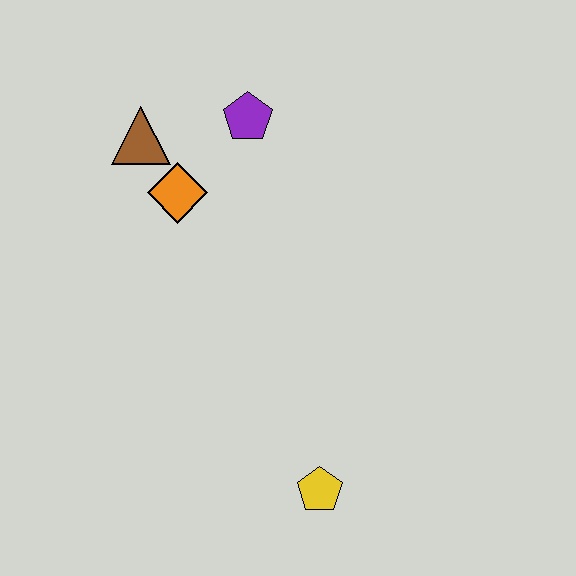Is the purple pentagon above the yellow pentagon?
Yes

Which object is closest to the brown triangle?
The orange diamond is closest to the brown triangle.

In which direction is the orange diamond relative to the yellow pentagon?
The orange diamond is above the yellow pentagon.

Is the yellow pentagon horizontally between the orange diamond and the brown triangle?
No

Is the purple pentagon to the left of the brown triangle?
No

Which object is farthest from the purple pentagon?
The yellow pentagon is farthest from the purple pentagon.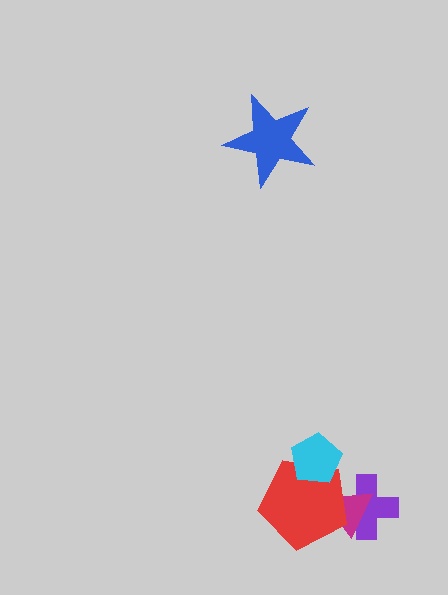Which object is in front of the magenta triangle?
The red pentagon is in front of the magenta triangle.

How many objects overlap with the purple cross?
2 objects overlap with the purple cross.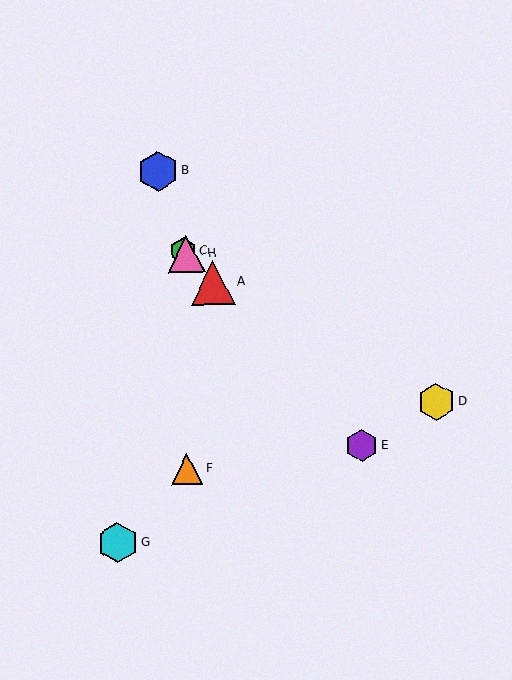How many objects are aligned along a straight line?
4 objects (A, C, E, H) are aligned along a straight line.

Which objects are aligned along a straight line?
Objects A, C, E, H are aligned along a straight line.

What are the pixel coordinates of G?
Object G is at (117, 543).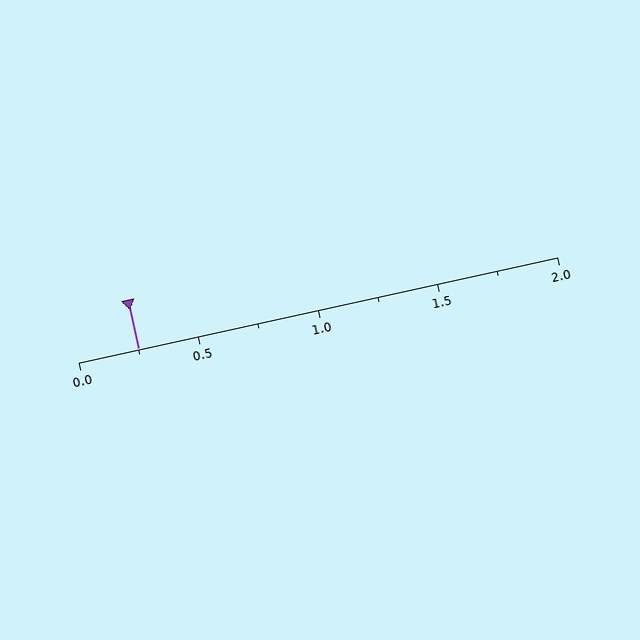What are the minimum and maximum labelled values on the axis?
The axis runs from 0.0 to 2.0.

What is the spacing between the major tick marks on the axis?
The major ticks are spaced 0.5 apart.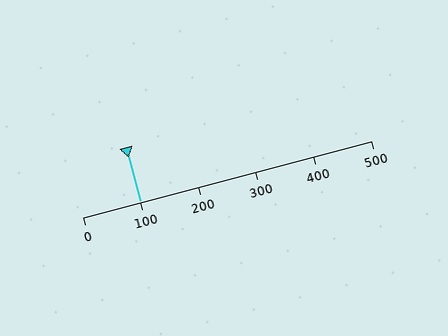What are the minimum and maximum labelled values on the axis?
The axis runs from 0 to 500.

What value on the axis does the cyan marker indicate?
The marker indicates approximately 100.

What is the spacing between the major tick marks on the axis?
The major ticks are spaced 100 apart.